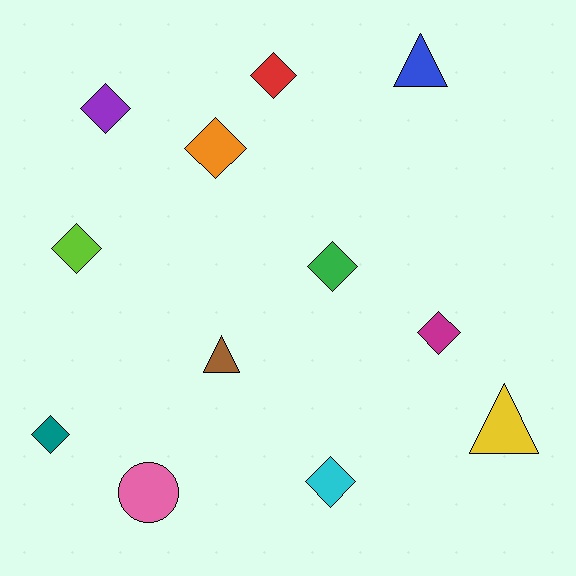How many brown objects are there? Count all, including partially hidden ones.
There is 1 brown object.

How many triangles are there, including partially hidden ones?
There are 3 triangles.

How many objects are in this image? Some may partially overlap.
There are 12 objects.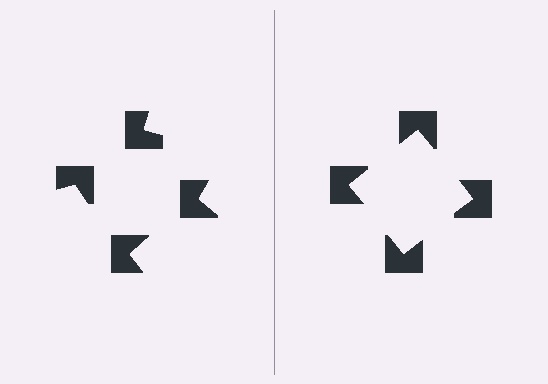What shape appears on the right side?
An illusory square.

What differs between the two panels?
The notched squares are positioned identically on both sides; only the wedge orientations differ. On the right they align to a square; on the left they are misaligned.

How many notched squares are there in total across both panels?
8 — 4 on each side.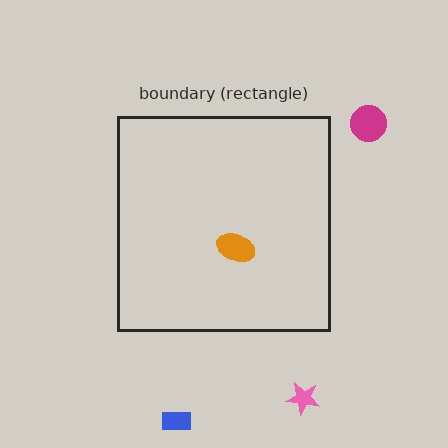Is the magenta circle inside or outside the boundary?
Outside.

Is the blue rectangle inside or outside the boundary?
Outside.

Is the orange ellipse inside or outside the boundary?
Inside.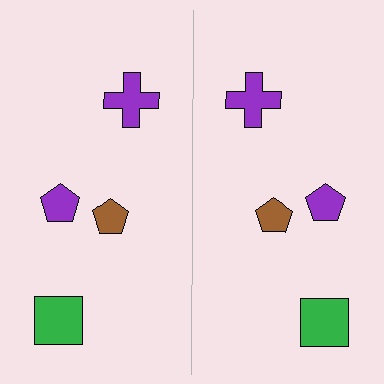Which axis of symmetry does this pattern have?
The pattern has a vertical axis of symmetry running through the center of the image.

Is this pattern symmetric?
Yes, this pattern has bilateral (reflection) symmetry.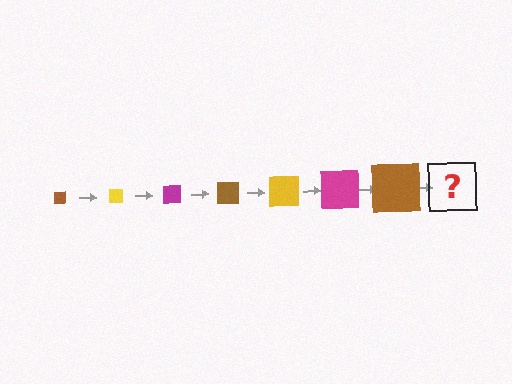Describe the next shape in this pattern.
It should be a yellow square, larger than the previous one.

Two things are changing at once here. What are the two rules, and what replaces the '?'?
The two rules are that the square grows larger each step and the color cycles through brown, yellow, and magenta. The '?' should be a yellow square, larger than the previous one.